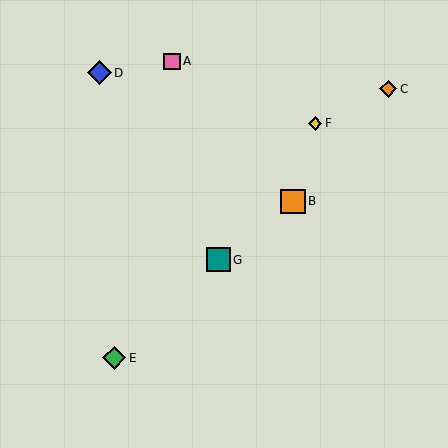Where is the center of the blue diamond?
The center of the blue diamond is at (99, 73).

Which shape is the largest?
The orange square (labeled B) is the largest.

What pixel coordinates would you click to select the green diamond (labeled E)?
Click at (114, 358) to select the green diamond E.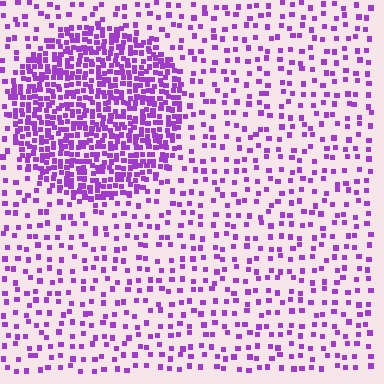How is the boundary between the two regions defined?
The boundary is defined by a change in element density (approximately 3.0x ratio). All elements are the same color, size, and shape.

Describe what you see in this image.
The image contains small purple elements arranged at two different densities. A circle-shaped region is visible where the elements are more densely packed than the surrounding area.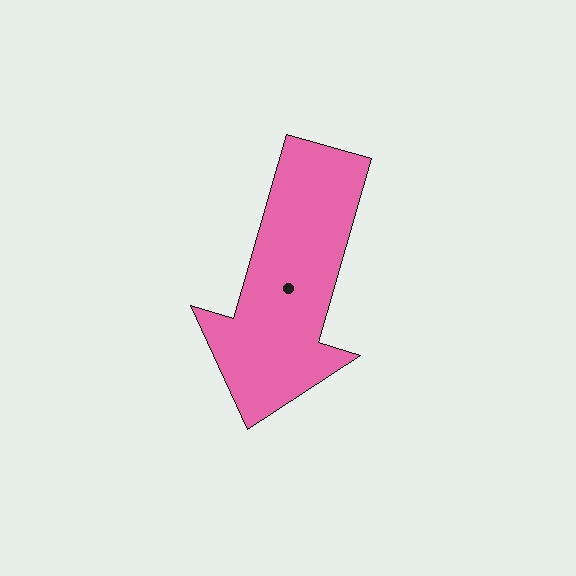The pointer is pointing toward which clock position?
Roughly 7 o'clock.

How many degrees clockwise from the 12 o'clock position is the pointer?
Approximately 196 degrees.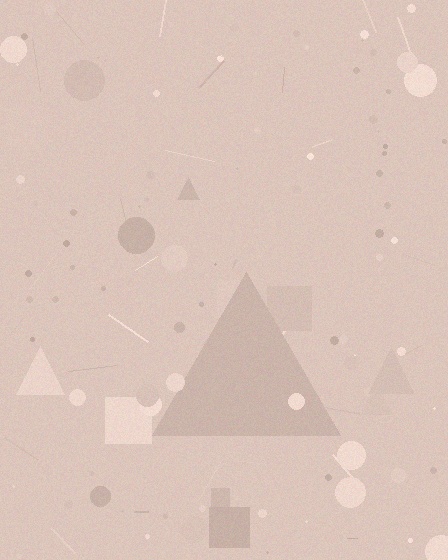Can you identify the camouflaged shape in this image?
The camouflaged shape is a triangle.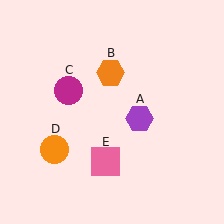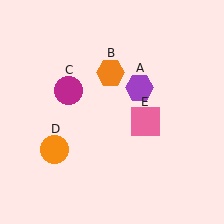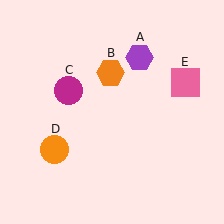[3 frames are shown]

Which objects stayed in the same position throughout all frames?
Orange hexagon (object B) and magenta circle (object C) and orange circle (object D) remained stationary.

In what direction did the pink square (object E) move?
The pink square (object E) moved up and to the right.